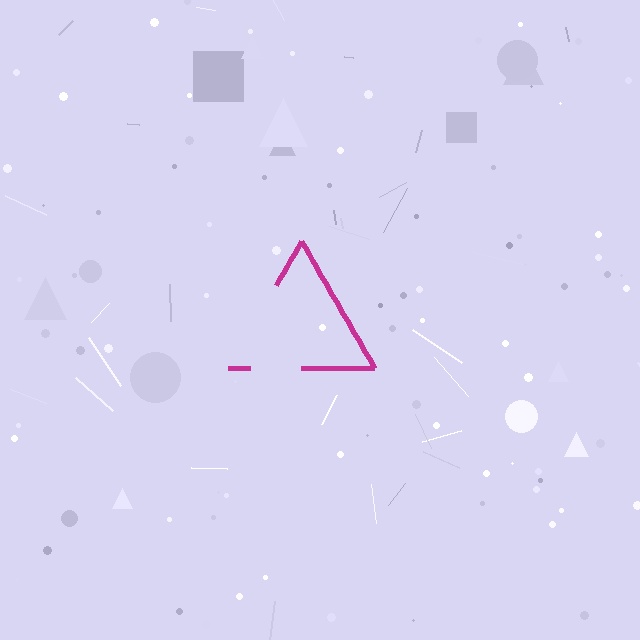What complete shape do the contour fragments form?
The contour fragments form a triangle.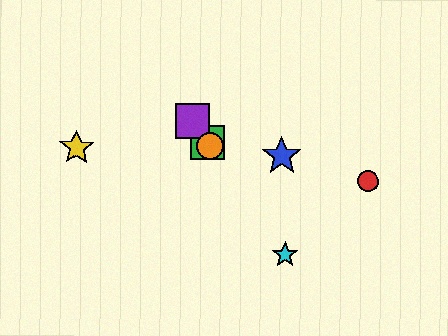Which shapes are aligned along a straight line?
The green square, the purple square, the orange circle, the cyan star are aligned along a straight line.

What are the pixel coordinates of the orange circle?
The orange circle is at (210, 146).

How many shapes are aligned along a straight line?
4 shapes (the green square, the purple square, the orange circle, the cyan star) are aligned along a straight line.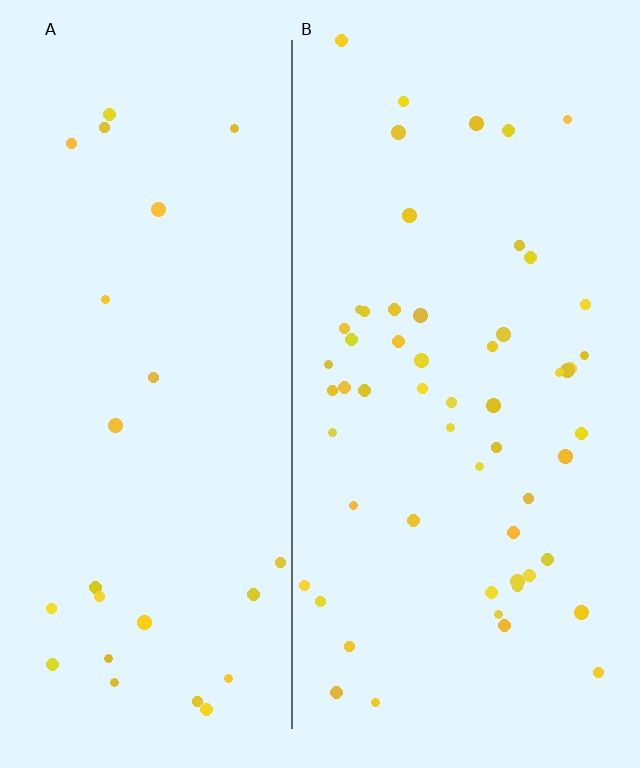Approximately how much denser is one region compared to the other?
Approximately 2.2× — region B over region A.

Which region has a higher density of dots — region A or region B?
B (the right).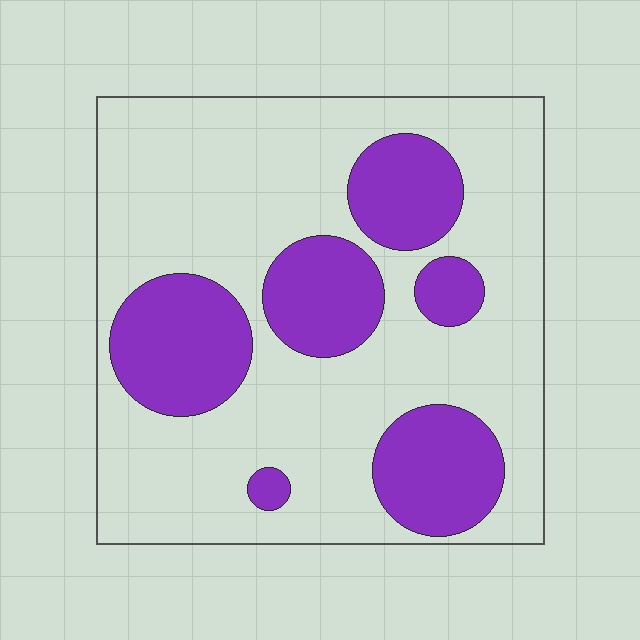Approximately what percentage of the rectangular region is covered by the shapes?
Approximately 30%.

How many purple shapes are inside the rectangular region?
6.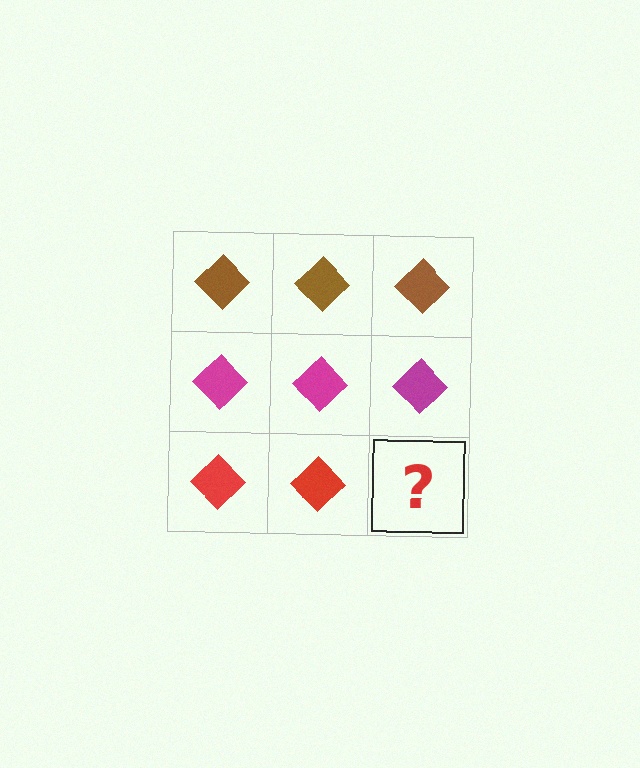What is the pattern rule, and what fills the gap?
The rule is that each row has a consistent color. The gap should be filled with a red diamond.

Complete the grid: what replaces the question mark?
The question mark should be replaced with a red diamond.